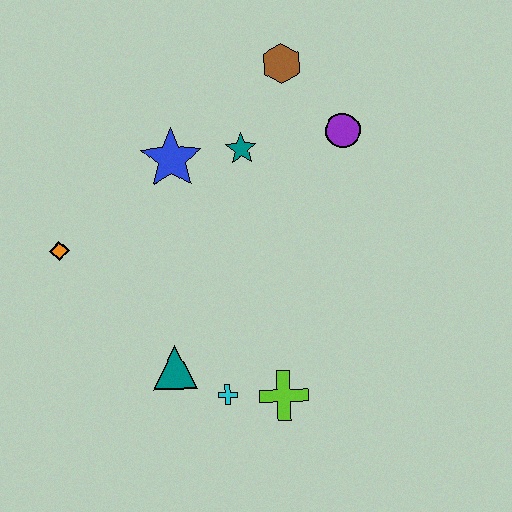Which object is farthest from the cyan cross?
The brown hexagon is farthest from the cyan cross.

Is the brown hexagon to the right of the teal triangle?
Yes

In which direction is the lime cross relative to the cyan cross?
The lime cross is to the right of the cyan cross.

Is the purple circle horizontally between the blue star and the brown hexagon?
No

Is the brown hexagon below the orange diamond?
No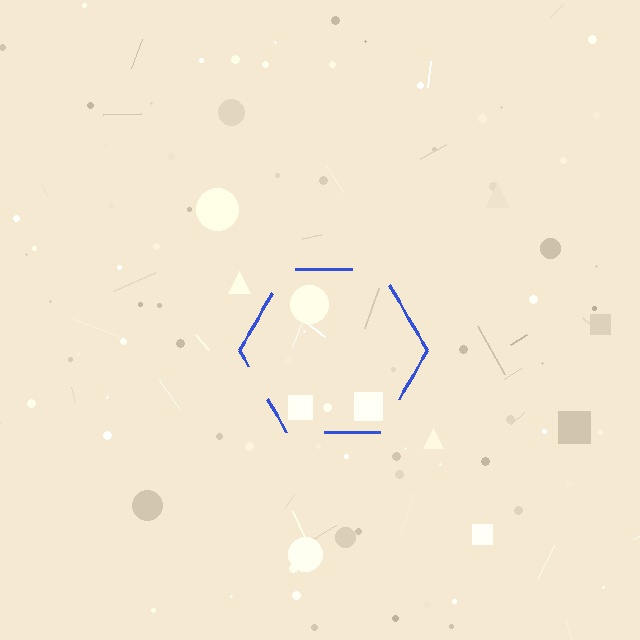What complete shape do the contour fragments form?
The contour fragments form a hexagon.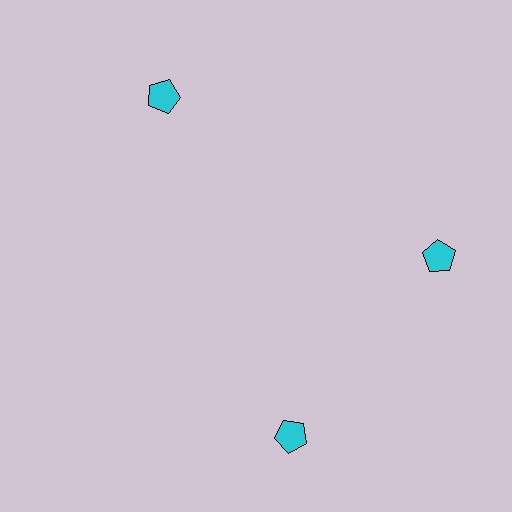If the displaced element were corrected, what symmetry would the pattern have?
It would have 3-fold rotational symmetry — the pattern would map onto itself every 120 degrees.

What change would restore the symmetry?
The symmetry would be restored by rotating it back into even spacing with its neighbors so that all 3 pentagons sit at equal angles and equal distance from the center.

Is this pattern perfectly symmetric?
No. The 3 cyan pentagons are arranged in a ring, but one element near the 7 o'clock position is rotated out of alignment along the ring, breaking the 3-fold rotational symmetry.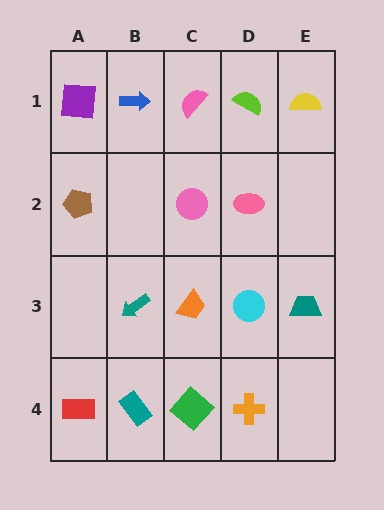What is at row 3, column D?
A cyan circle.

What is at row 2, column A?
A brown pentagon.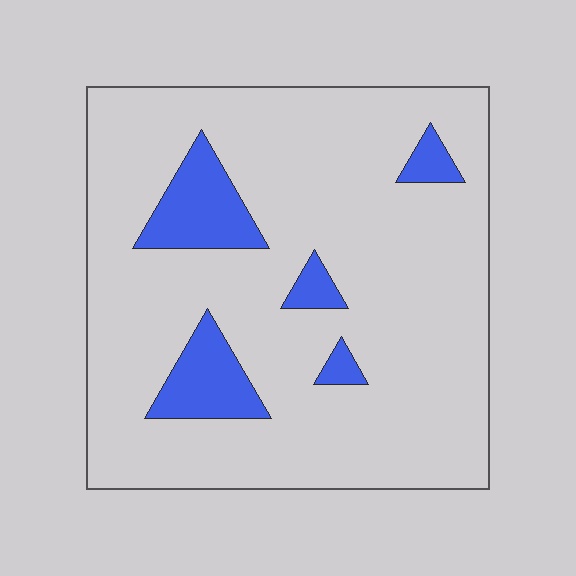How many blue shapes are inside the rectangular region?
5.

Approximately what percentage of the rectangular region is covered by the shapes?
Approximately 15%.